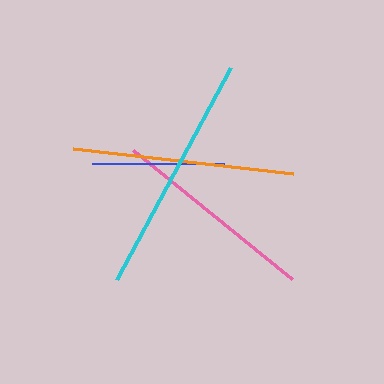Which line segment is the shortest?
The blue line is the shortest at approximately 132 pixels.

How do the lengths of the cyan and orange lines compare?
The cyan and orange lines are approximately the same length.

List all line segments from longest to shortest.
From longest to shortest: cyan, orange, pink, blue.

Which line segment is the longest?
The cyan line is the longest at approximately 241 pixels.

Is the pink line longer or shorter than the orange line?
The orange line is longer than the pink line.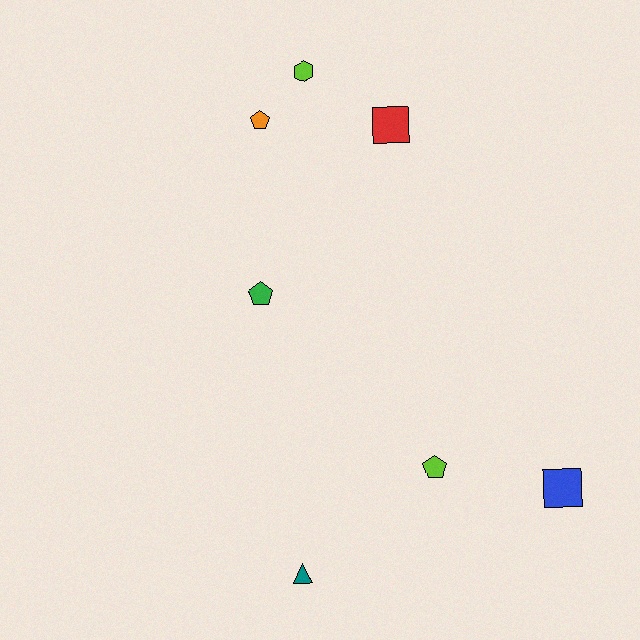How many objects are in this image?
There are 7 objects.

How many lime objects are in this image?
There are 2 lime objects.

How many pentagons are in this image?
There are 3 pentagons.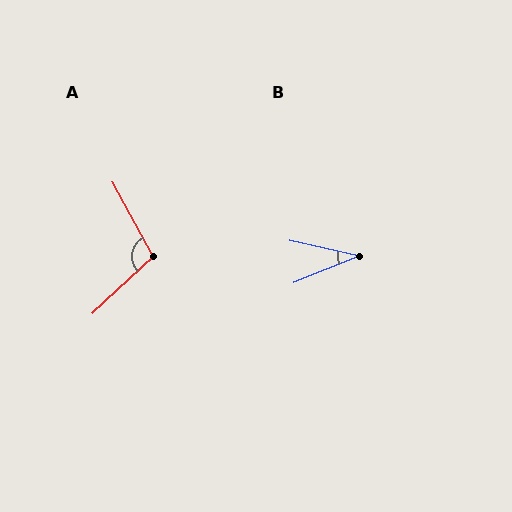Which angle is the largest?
A, at approximately 105 degrees.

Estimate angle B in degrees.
Approximately 35 degrees.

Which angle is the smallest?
B, at approximately 35 degrees.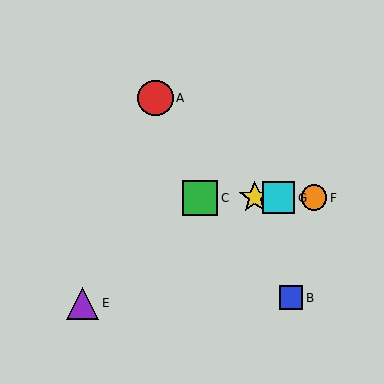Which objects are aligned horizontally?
Objects C, D, F, G are aligned horizontally.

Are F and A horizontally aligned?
No, F is at y≈198 and A is at y≈98.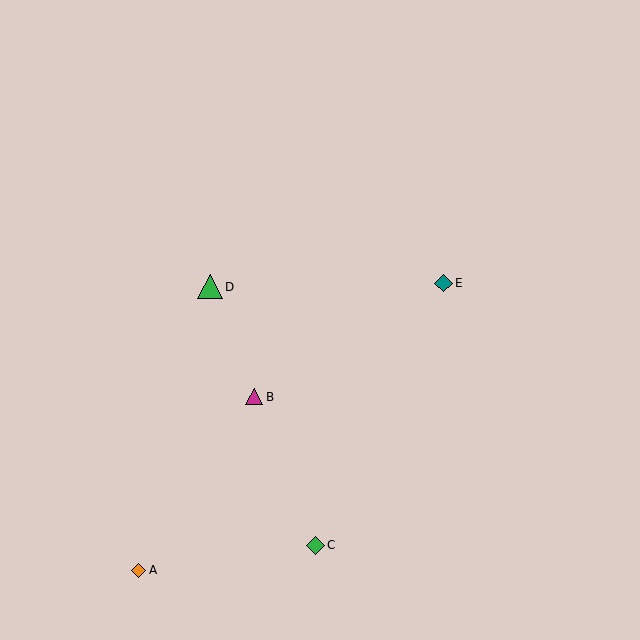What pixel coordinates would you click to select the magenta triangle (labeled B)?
Click at (254, 397) to select the magenta triangle B.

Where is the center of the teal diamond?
The center of the teal diamond is at (443, 283).